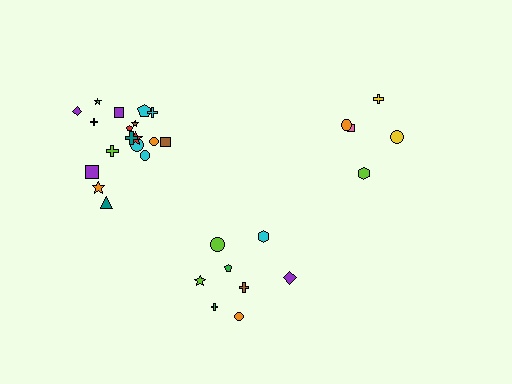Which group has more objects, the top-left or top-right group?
The top-left group.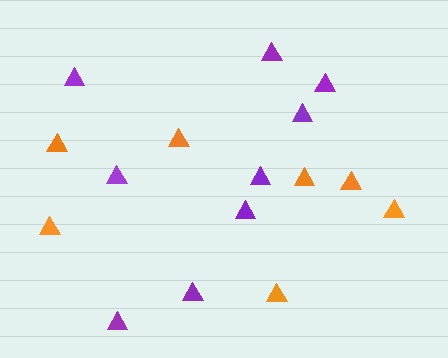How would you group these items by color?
There are 2 groups: one group of purple triangles (9) and one group of orange triangles (7).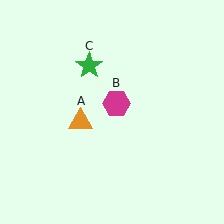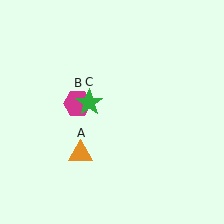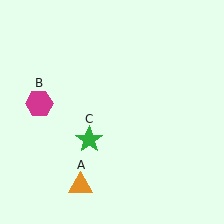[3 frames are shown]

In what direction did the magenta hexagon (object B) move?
The magenta hexagon (object B) moved left.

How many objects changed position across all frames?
3 objects changed position: orange triangle (object A), magenta hexagon (object B), green star (object C).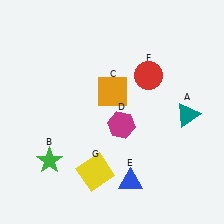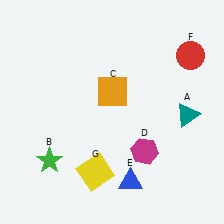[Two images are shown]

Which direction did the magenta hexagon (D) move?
The magenta hexagon (D) moved down.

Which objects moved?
The objects that moved are: the magenta hexagon (D), the red circle (F).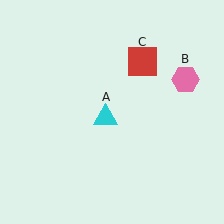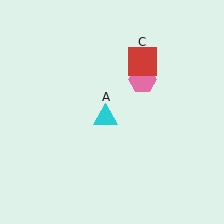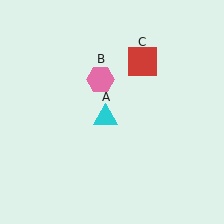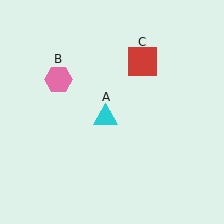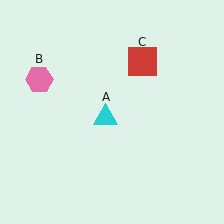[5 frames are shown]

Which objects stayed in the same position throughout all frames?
Cyan triangle (object A) and red square (object C) remained stationary.